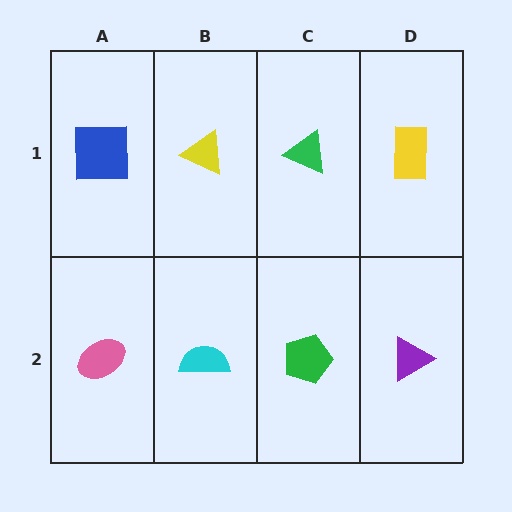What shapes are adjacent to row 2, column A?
A blue square (row 1, column A), a cyan semicircle (row 2, column B).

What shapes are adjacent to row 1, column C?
A green pentagon (row 2, column C), a yellow triangle (row 1, column B), a yellow rectangle (row 1, column D).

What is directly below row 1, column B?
A cyan semicircle.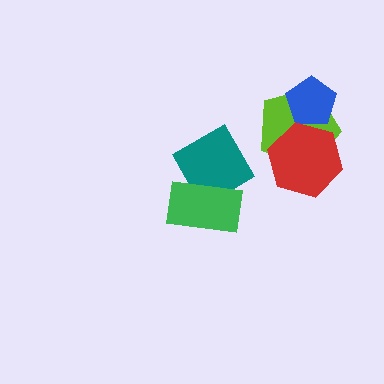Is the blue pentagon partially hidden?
Yes, it is partially covered by another shape.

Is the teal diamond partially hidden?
Yes, it is partially covered by another shape.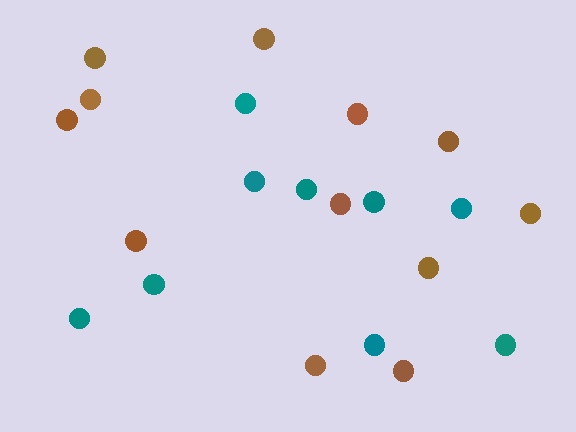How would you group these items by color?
There are 2 groups: one group of brown circles (12) and one group of teal circles (9).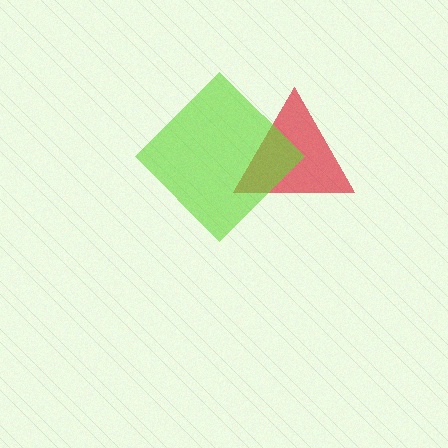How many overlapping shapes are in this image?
There are 2 overlapping shapes in the image.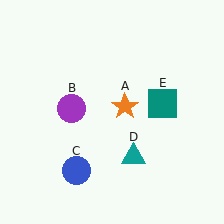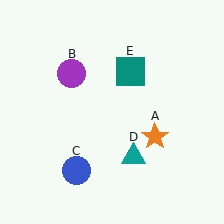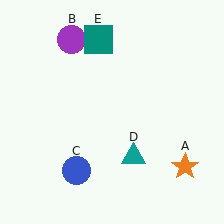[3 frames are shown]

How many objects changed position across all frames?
3 objects changed position: orange star (object A), purple circle (object B), teal square (object E).